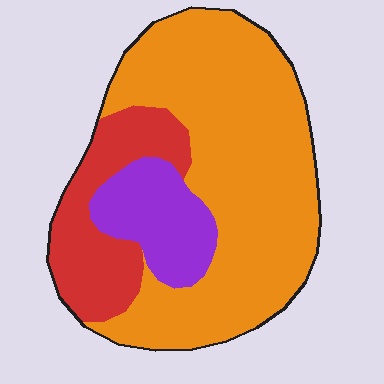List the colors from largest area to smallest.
From largest to smallest: orange, red, purple.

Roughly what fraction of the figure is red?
Red takes up about one fifth (1/5) of the figure.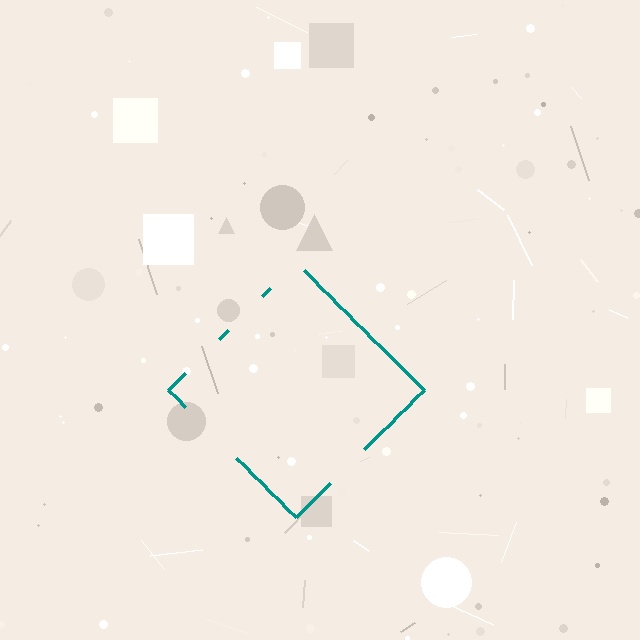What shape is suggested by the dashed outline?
The dashed outline suggests a diamond.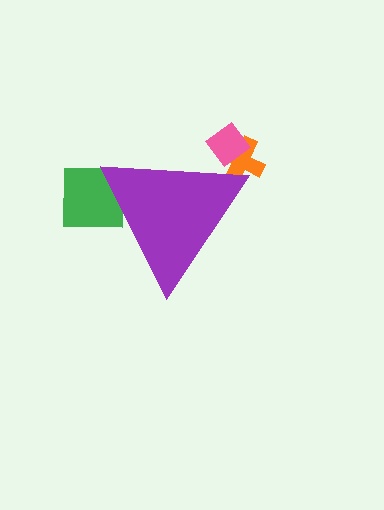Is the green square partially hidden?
Yes, the green square is partially hidden behind the purple triangle.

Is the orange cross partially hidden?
Yes, the orange cross is partially hidden behind the purple triangle.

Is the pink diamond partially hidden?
Yes, the pink diamond is partially hidden behind the purple triangle.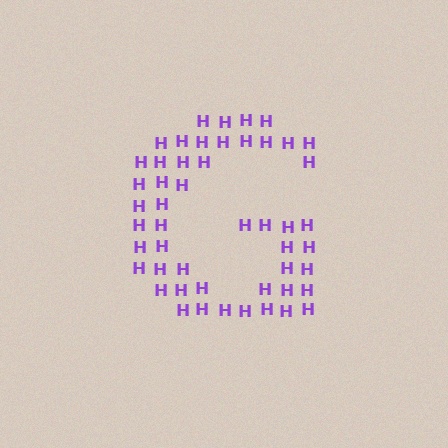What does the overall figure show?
The overall figure shows the letter G.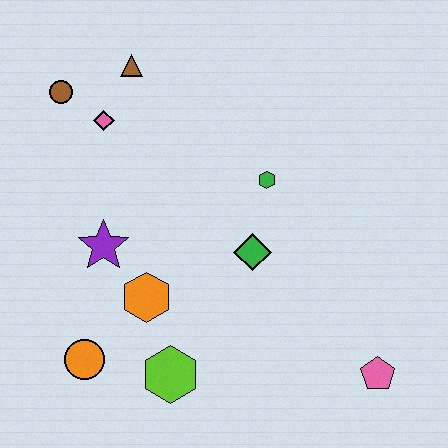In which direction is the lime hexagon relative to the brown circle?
The lime hexagon is below the brown circle.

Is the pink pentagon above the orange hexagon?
No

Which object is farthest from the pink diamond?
The pink pentagon is farthest from the pink diamond.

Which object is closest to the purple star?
The orange hexagon is closest to the purple star.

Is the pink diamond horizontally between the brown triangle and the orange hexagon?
No